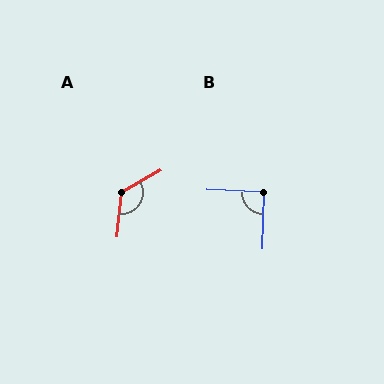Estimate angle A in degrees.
Approximately 125 degrees.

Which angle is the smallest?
B, at approximately 91 degrees.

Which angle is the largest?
A, at approximately 125 degrees.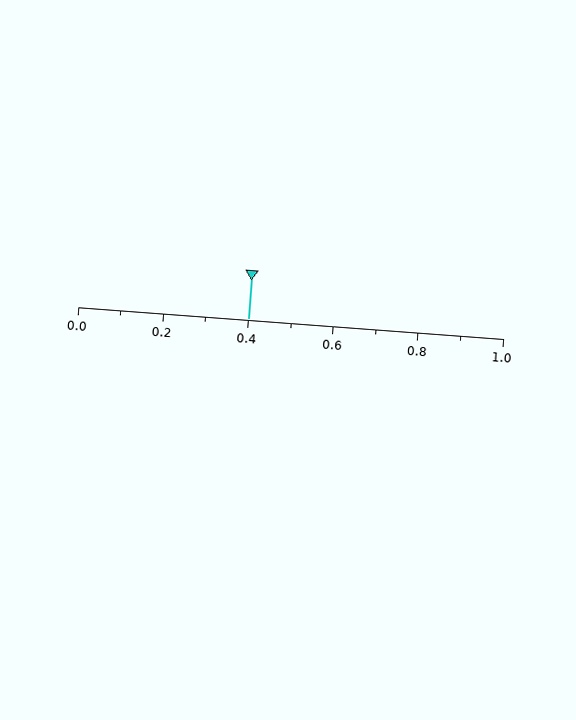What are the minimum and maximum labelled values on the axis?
The axis runs from 0.0 to 1.0.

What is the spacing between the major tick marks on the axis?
The major ticks are spaced 0.2 apart.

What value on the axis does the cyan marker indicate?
The marker indicates approximately 0.4.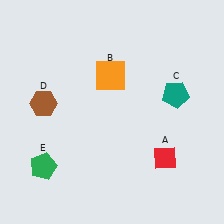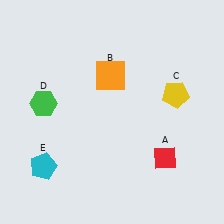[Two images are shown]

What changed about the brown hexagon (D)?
In Image 1, D is brown. In Image 2, it changed to green.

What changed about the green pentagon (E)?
In Image 1, E is green. In Image 2, it changed to cyan.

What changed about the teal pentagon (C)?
In Image 1, C is teal. In Image 2, it changed to yellow.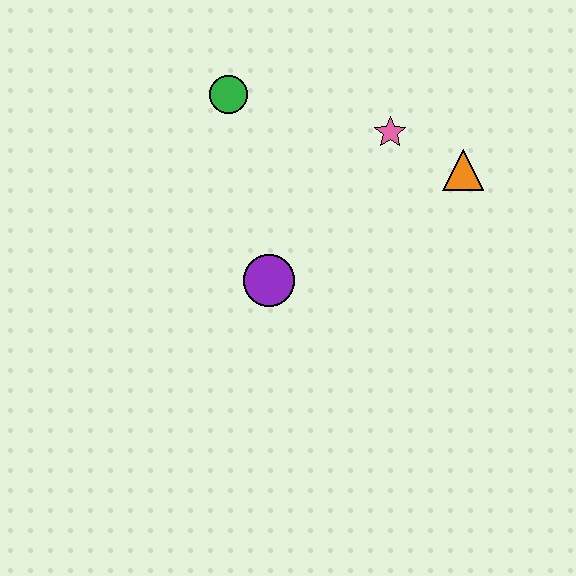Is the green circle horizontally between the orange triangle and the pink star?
No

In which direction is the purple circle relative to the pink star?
The purple circle is below the pink star.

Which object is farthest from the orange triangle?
The green circle is farthest from the orange triangle.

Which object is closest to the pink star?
The orange triangle is closest to the pink star.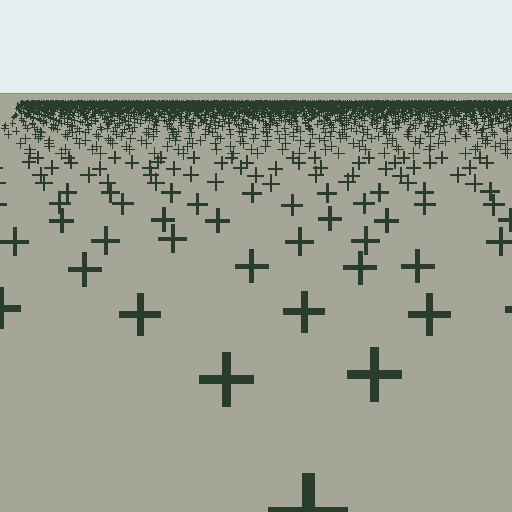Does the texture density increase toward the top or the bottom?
Density increases toward the top.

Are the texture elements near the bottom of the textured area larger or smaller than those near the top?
Larger. Near the bottom, elements are closer to the viewer and appear at a bigger on-screen size.